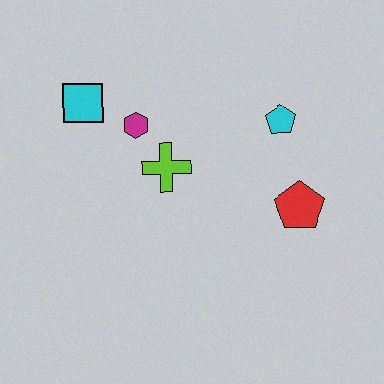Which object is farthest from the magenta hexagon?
The red pentagon is farthest from the magenta hexagon.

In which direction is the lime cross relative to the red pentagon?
The lime cross is to the left of the red pentagon.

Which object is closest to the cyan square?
The magenta hexagon is closest to the cyan square.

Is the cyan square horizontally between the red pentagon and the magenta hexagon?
No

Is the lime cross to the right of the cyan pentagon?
No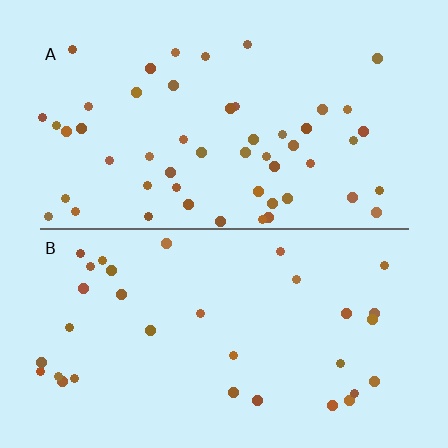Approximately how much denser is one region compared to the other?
Approximately 1.6× — region A over region B.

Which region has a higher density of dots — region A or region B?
A (the top).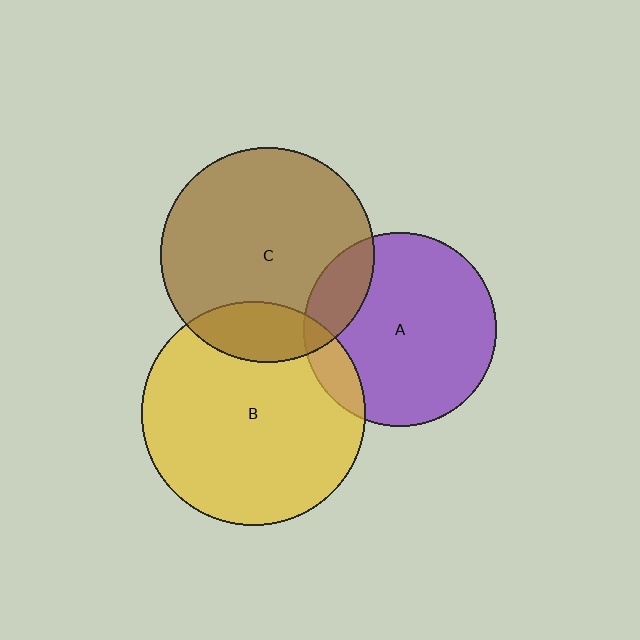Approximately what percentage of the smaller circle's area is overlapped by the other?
Approximately 15%.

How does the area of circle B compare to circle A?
Approximately 1.3 times.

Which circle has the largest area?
Circle B (yellow).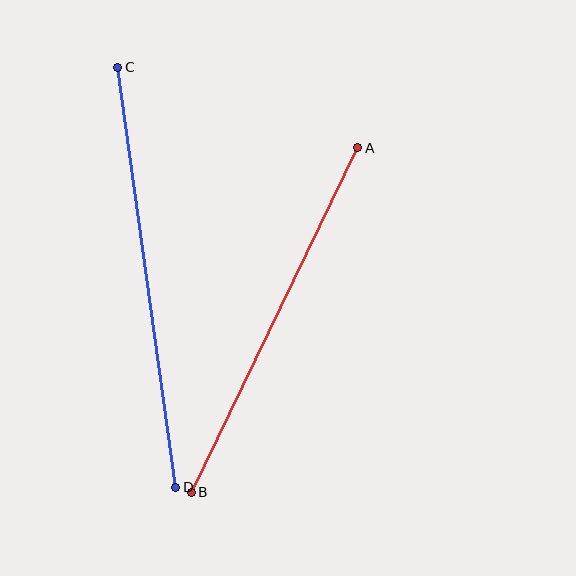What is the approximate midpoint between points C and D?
The midpoint is at approximately (147, 277) pixels.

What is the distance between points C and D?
The distance is approximately 424 pixels.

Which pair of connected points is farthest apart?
Points C and D are farthest apart.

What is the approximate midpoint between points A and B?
The midpoint is at approximately (274, 320) pixels.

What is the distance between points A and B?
The distance is approximately 383 pixels.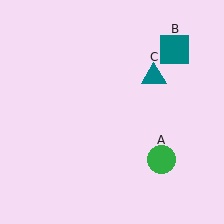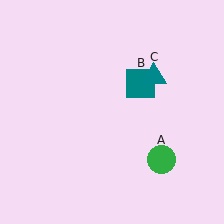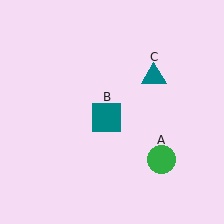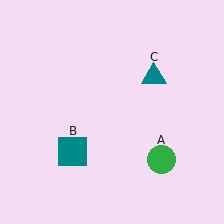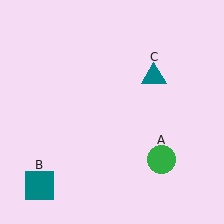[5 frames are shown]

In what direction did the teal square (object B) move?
The teal square (object B) moved down and to the left.